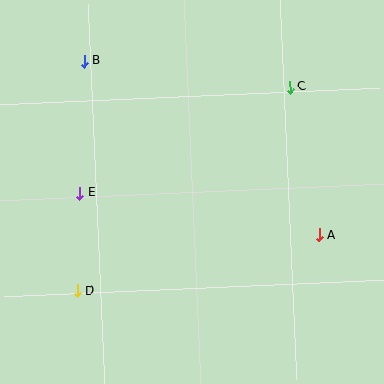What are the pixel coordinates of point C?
Point C is at (290, 87).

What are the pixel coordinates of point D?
Point D is at (77, 291).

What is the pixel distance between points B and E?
The distance between B and E is 133 pixels.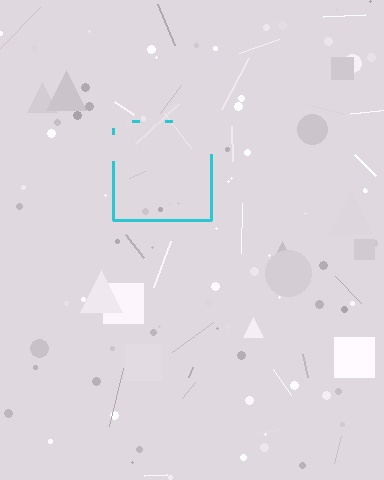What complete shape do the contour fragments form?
The contour fragments form a square.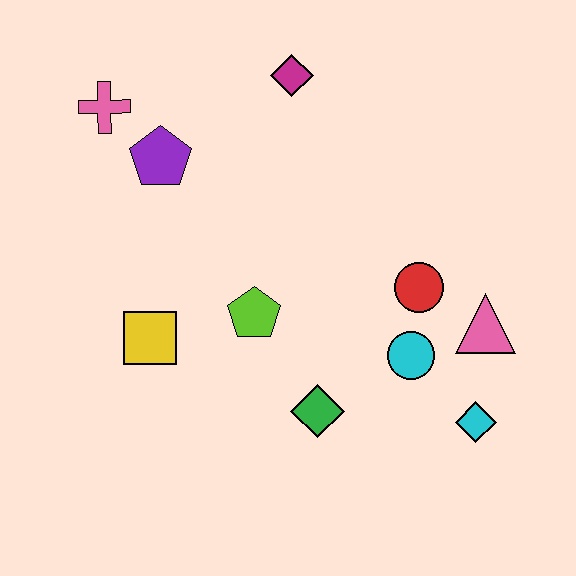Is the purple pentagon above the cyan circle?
Yes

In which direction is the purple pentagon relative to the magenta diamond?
The purple pentagon is to the left of the magenta diamond.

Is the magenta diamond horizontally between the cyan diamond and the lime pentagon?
Yes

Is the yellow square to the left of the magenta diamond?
Yes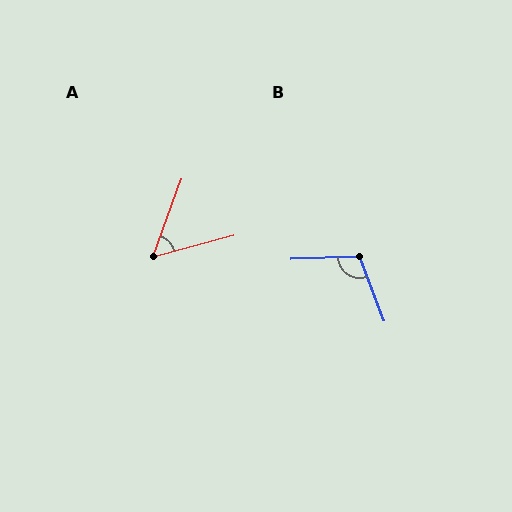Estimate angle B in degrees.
Approximately 109 degrees.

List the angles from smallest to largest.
A (55°), B (109°).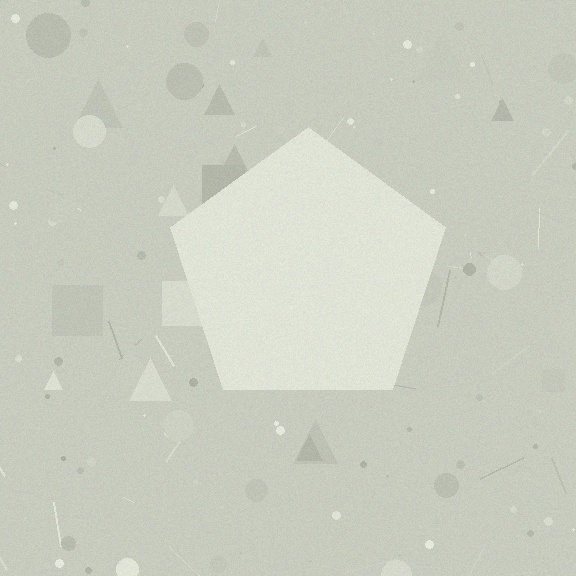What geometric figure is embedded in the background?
A pentagon is embedded in the background.